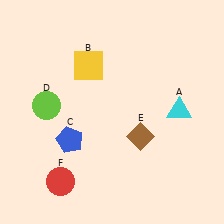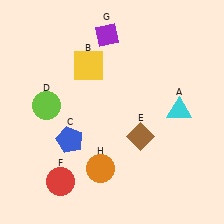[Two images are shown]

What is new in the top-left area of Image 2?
A purple diamond (G) was added in the top-left area of Image 2.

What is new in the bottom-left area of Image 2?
An orange circle (H) was added in the bottom-left area of Image 2.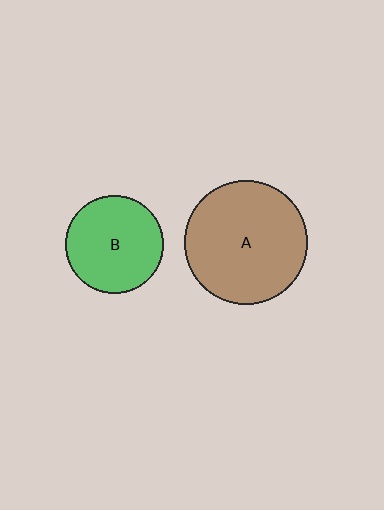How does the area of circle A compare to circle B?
Approximately 1.6 times.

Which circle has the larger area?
Circle A (brown).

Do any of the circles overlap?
No, none of the circles overlap.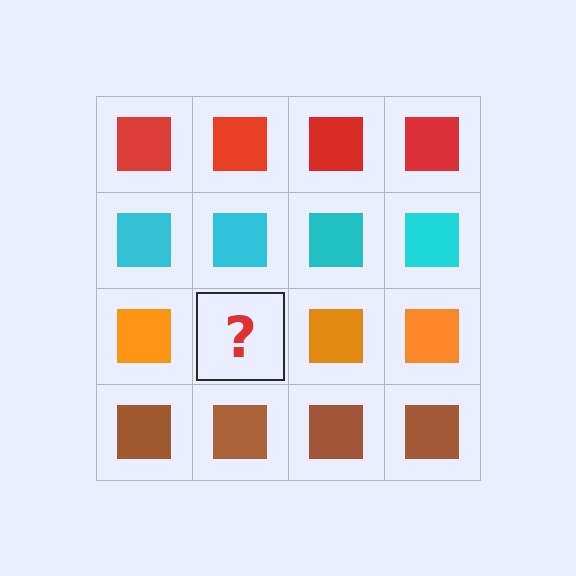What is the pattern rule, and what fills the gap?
The rule is that each row has a consistent color. The gap should be filled with an orange square.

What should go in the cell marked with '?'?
The missing cell should contain an orange square.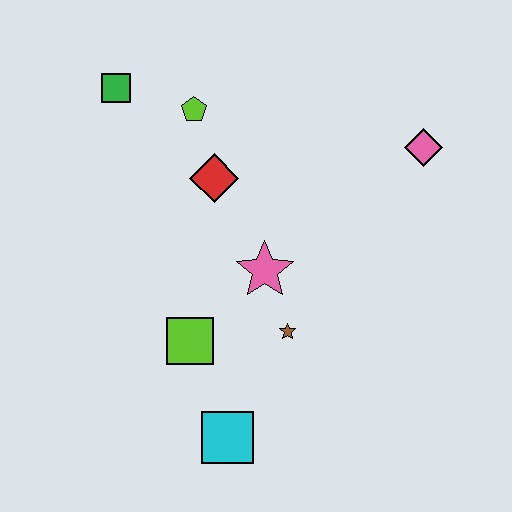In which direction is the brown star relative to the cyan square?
The brown star is above the cyan square.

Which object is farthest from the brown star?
The green square is farthest from the brown star.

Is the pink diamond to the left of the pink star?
No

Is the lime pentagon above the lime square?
Yes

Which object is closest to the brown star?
The pink star is closest to the brown star.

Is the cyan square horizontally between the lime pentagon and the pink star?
Yes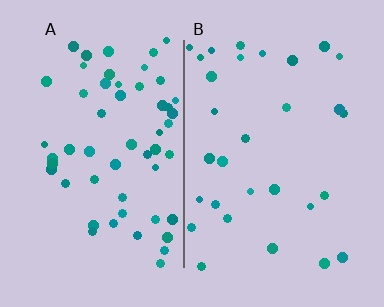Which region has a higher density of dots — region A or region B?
A (the left).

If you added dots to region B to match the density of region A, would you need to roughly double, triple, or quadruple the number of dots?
Approximately double.